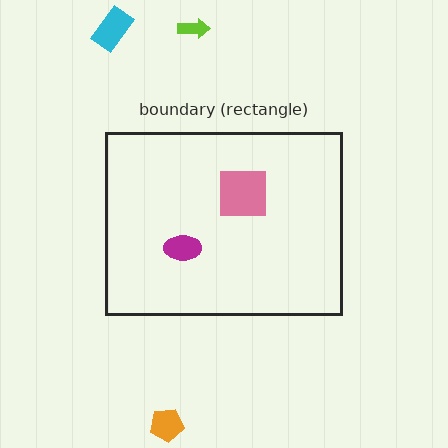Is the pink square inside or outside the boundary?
Inside.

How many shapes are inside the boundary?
2 inside, 3 outside.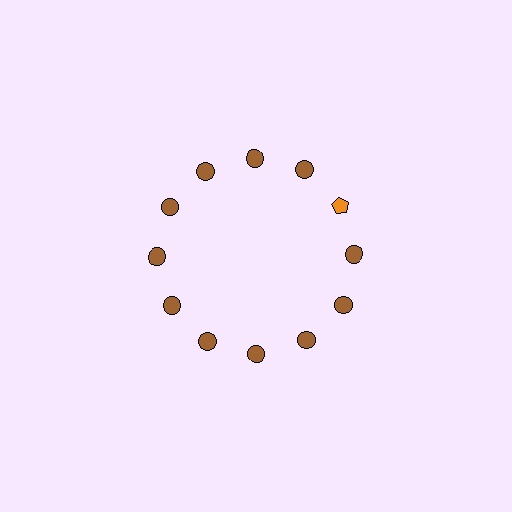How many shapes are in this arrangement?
There are 12 shapes arranged in a ring pattern.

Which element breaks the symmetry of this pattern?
The orange pentagon at roughly the 2 o'clock position breaks the symmetry. All other shapes are brown circles.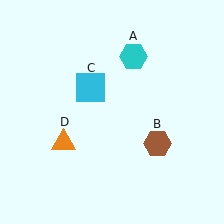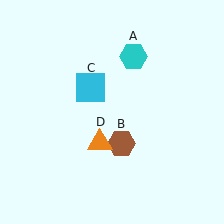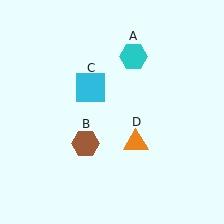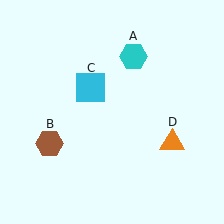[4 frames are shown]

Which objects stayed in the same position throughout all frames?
Cyan hexagon (object A) and cyan square (object C) remained stationary.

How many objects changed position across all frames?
2 objects changed position: brown hexagon (object B), orange triangle (object D).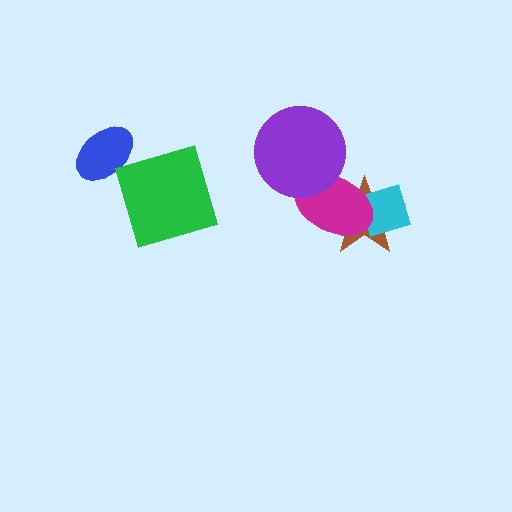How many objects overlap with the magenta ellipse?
3 objects overlap with the magenta ellipse.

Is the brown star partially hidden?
Yes, it is partially covered by another shape.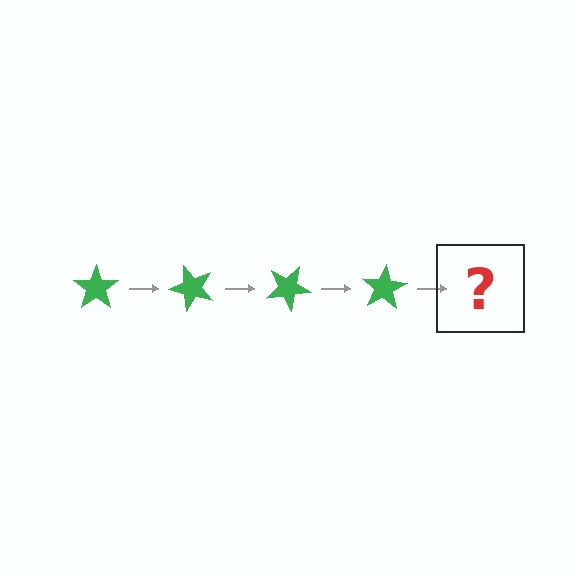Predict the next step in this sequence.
The next step is a green star rotated 200 degrees.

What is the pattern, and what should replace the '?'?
The pattern is that the star rotates 50 degrees each step. The '?' should be a green star rotated 200 degrees.